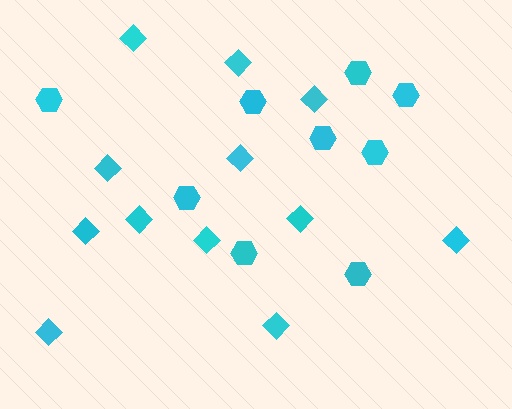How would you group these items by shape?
There are 2 groups: one group of diamonds (12) and one group of hexagons (9).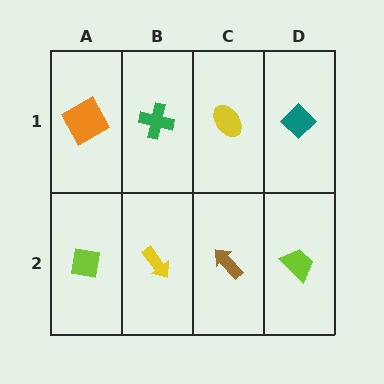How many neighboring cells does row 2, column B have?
3.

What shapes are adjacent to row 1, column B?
A yellow arrow (row 2, column B), an orange square (row 1, column A), a yellow ellipse (row 1, column C).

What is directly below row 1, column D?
A lime trapezoid.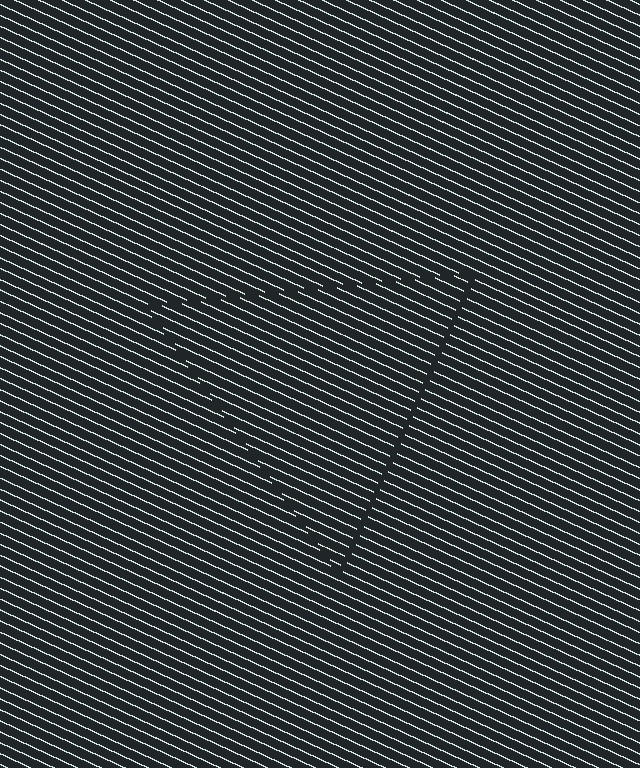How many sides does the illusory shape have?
3 sides — the line-ends trace a triangle.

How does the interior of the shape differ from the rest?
The interior of the shape contains the same grating, shifted by half a period — the contour is defined by the phase discontinuity where line-ends from the inner and outer gratings abut.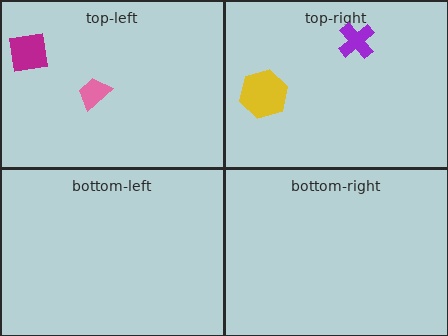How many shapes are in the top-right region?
2.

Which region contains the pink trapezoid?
The top-left region.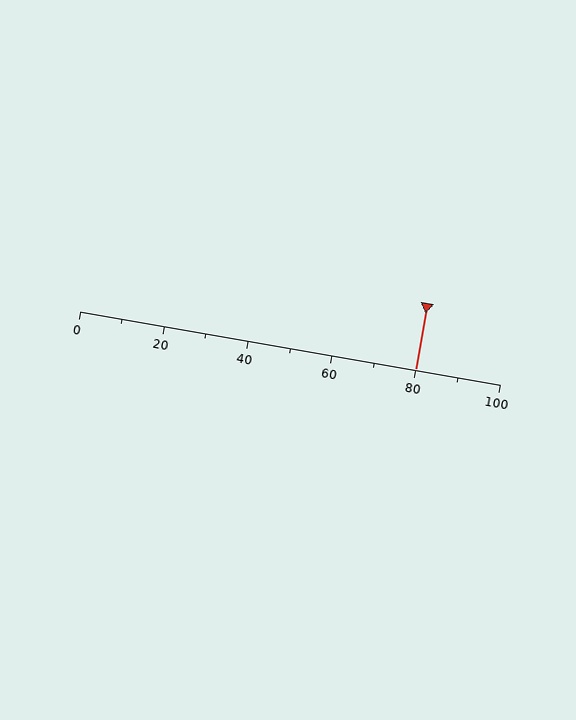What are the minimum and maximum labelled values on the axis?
The axis runs from 0 to 100.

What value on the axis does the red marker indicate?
The marker indicates approximately 80.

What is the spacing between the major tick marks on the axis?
The major ticks are spaced 20 apart.